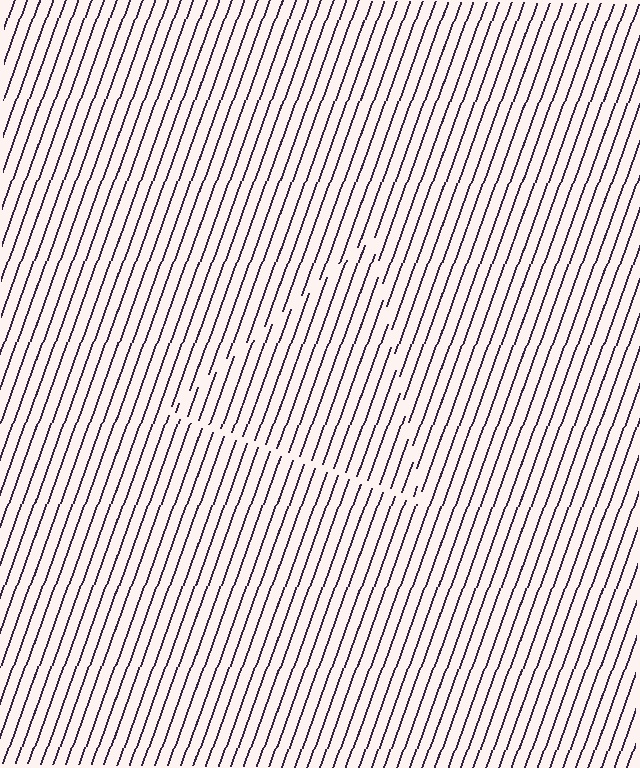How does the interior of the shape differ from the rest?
The interior of the shape contains the same grating, shifted by half a period — the contour is defined by the phase discontinuity where line-ends from the inner and outer gratings abut.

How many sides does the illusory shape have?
3 sides — the line-ends trace a triangle.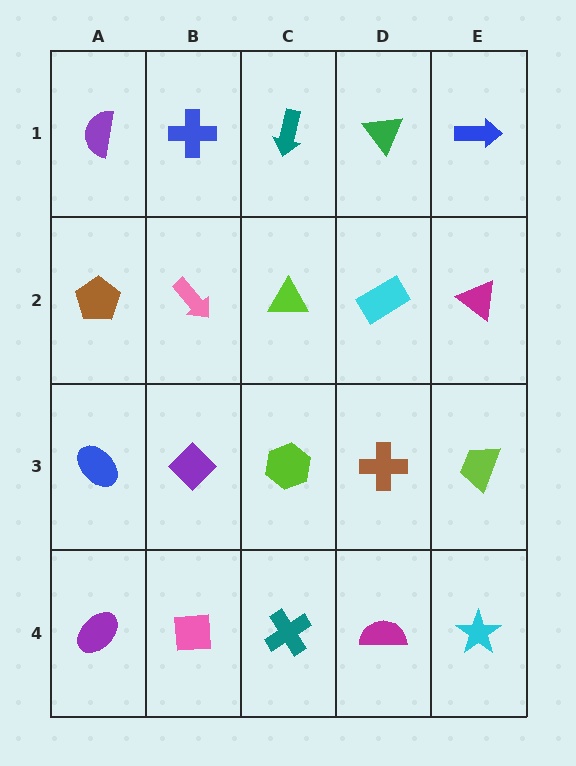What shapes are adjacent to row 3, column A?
A brown pentagon (row 2, column A), a purple ellipse (row 4, column A), a purple diamond (row 3, column B).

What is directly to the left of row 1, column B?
A purple semicircle.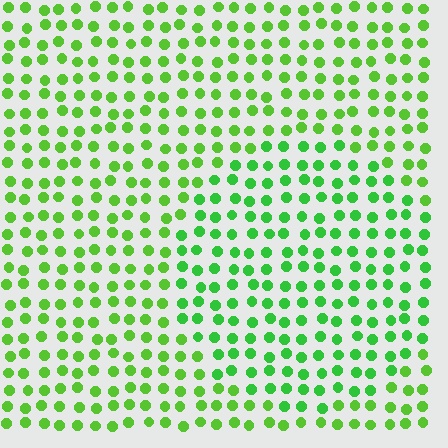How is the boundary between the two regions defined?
The boundary is defined purely by a slight shift in hue (about 19 degrees). Spacing, size, and orientation are identical on both sides.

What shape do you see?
I see a circle.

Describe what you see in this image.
The image is filled with small lime elements in a uniform arrangement. A circle-shaped region is visible where the elements are tinted to a slightly different hue, forming a subtle color boundary.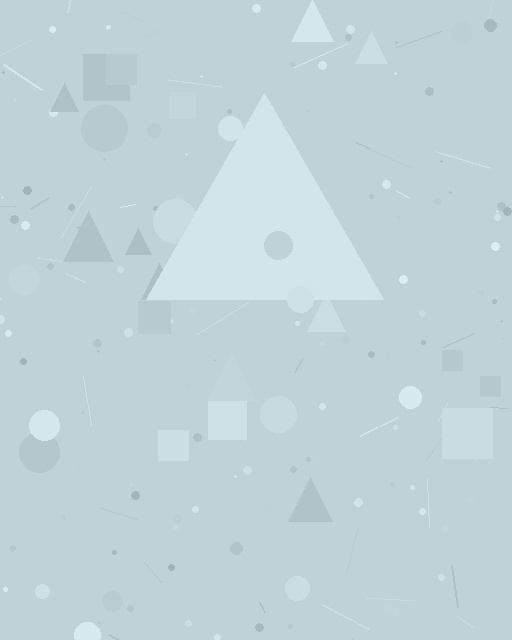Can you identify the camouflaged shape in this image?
The camouflaged shape is a triangle.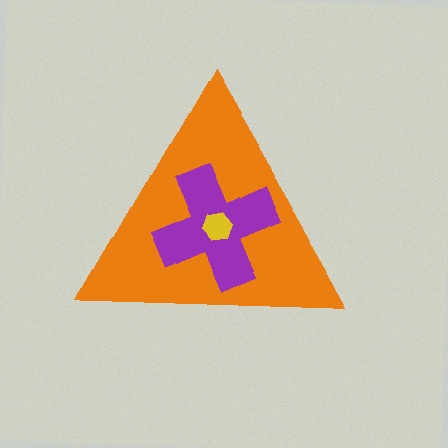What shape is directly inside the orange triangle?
The purple cross.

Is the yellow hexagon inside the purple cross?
Yes.